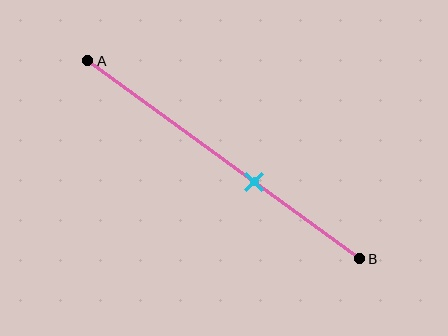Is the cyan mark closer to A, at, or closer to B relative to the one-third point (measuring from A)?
The cyan mark is closer to point B than the one-third point of segment AB.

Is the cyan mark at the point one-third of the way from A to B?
No, the mark is at about 60% from A, not at the 33% one-third point.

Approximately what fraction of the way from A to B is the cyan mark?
The cyan mark is approximately 60% of the way from A to B.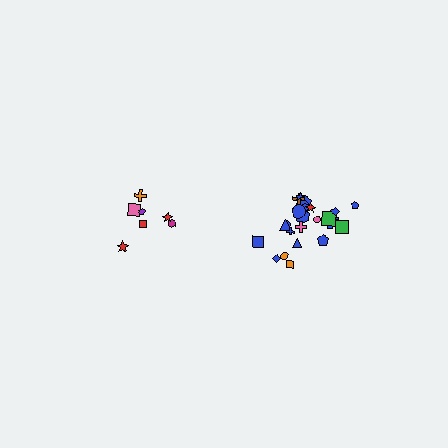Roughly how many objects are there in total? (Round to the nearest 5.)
Roughly 30 objects in total.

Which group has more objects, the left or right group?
The right group.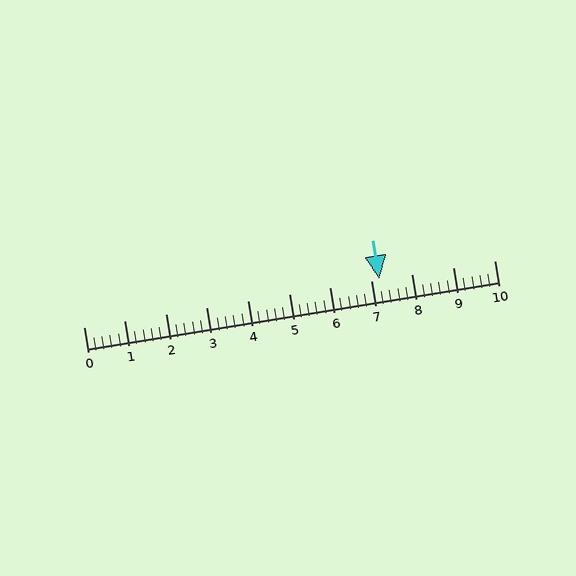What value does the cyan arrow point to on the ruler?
The cyan arrow points to approximately 7.2.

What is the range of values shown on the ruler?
The ruler shows values from 0 to 10.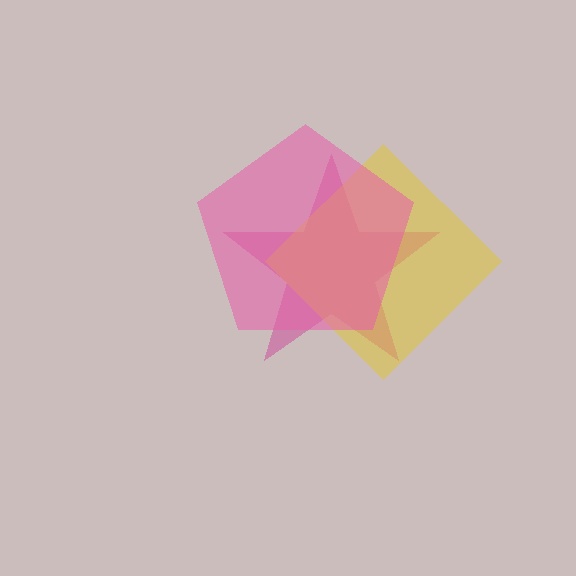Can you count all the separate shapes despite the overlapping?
Yes, there are 3 separate shapes.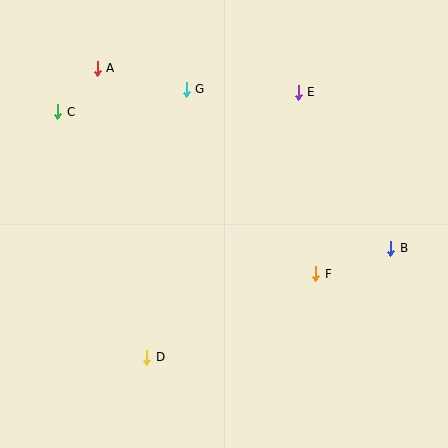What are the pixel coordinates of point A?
Point A is at (97, 68).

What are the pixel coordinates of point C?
Point C is at (58, 112).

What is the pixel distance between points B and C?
The distance between B and C is 360 pixels.